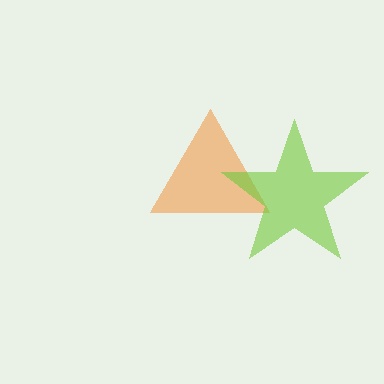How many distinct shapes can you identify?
There are 2 distinct shapes: an orange triangle, a lime star.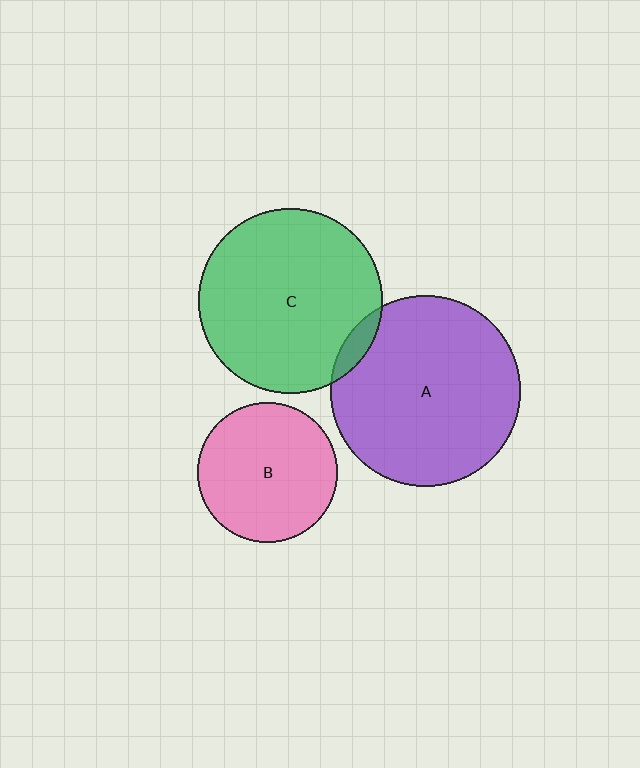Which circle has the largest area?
Circle A (purple).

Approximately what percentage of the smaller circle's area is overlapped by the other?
Approximately 5%.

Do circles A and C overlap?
Yes.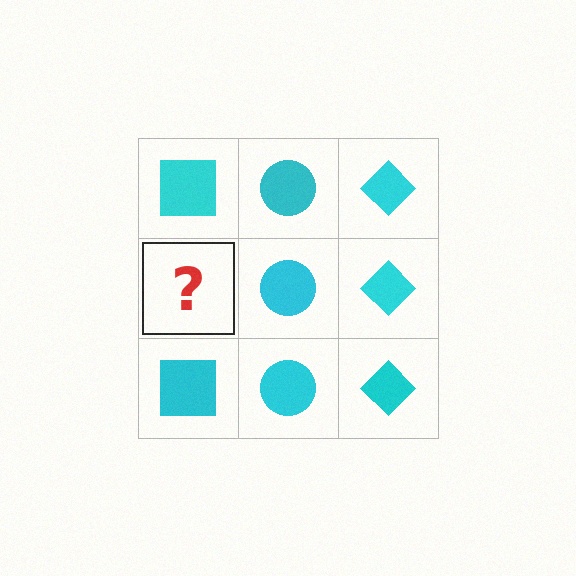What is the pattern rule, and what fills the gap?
The rule is that each column has a consistent shape. The gap should be filled with a cyan square.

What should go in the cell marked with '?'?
The missing cell should contain a cyan square.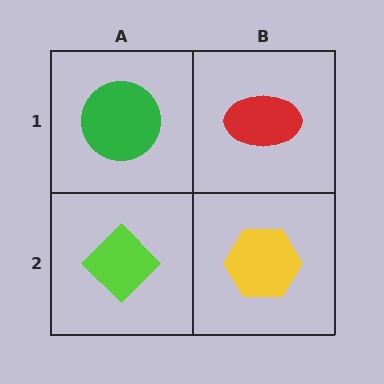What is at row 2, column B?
A yellow hexagon.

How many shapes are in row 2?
2 shapes.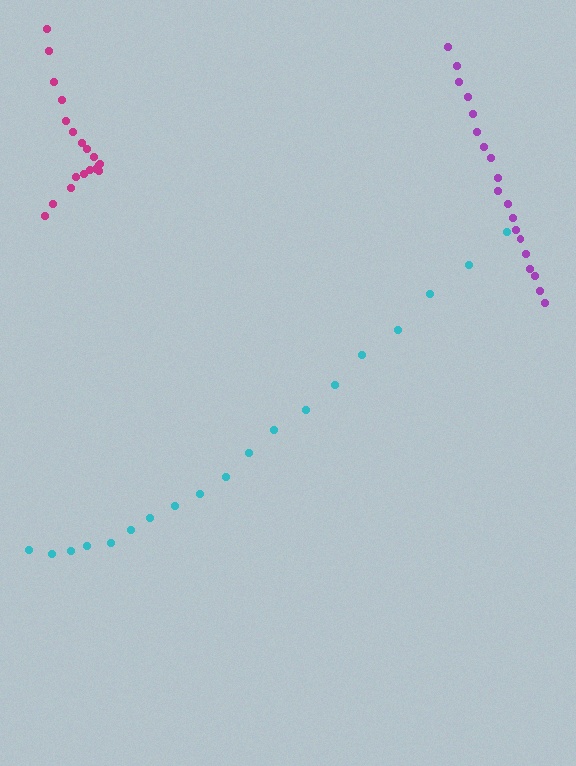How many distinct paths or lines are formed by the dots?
There are 3 distinct paths.